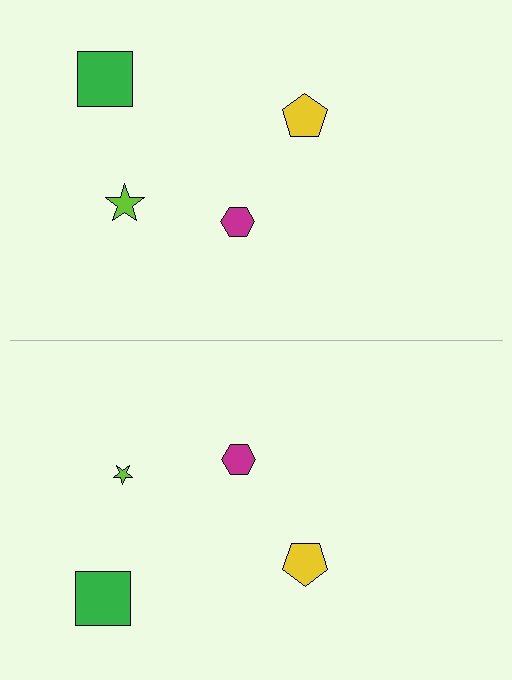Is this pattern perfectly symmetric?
No, the pattern is not perfectly symmetric. The lime star on the bottom side has a different size than its mirror counterpart.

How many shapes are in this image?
There are 8 shapes in this image.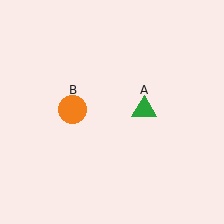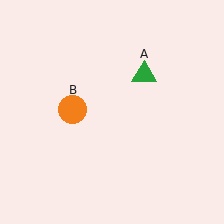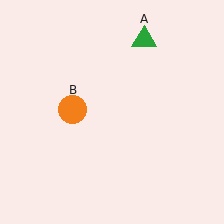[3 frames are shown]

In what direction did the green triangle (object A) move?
The green triangle (object A) moved up.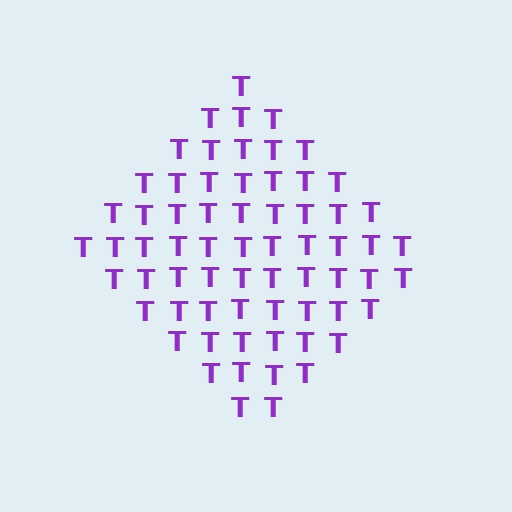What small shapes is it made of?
It is made of small letter T's.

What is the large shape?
The large shape is a diamond.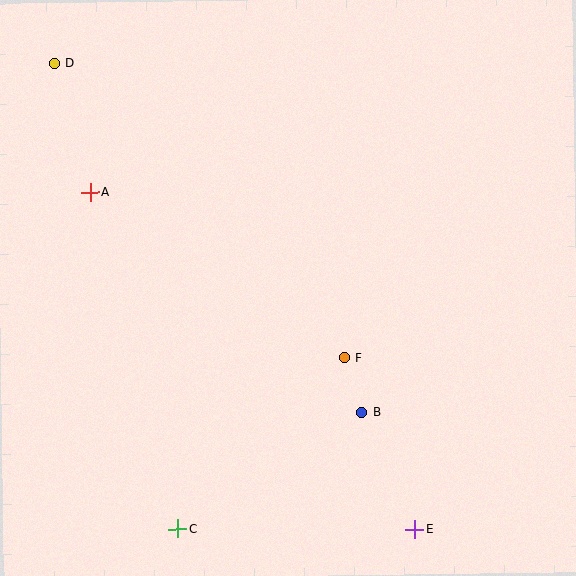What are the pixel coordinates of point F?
Point F is at (344, 358).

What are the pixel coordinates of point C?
Point C is at (178, 529).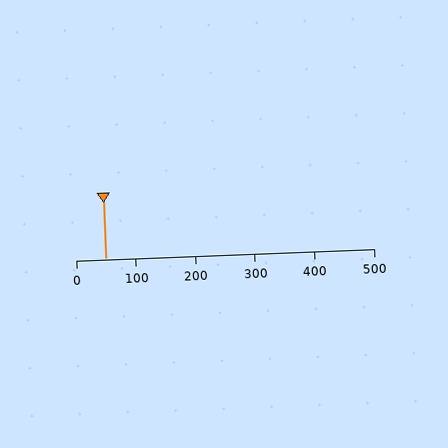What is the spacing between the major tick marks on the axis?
The major ticks are spaced 100 apart.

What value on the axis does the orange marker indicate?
The marker indicates approximately 50.